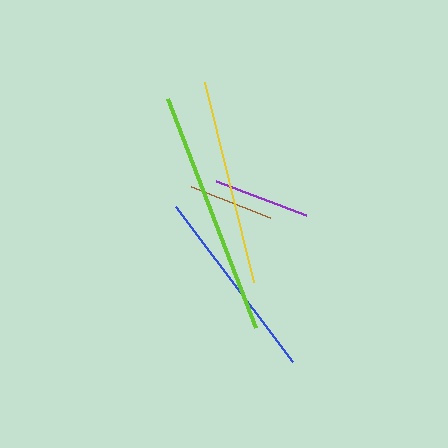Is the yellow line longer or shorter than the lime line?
The lime line is longer than the yellow line.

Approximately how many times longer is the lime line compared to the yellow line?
The lime line is approximately 1.2 times the length of the yellow line.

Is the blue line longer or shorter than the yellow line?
The yellow line is longer than the blue line.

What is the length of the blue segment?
The blue segment is approximately 195 pixels long.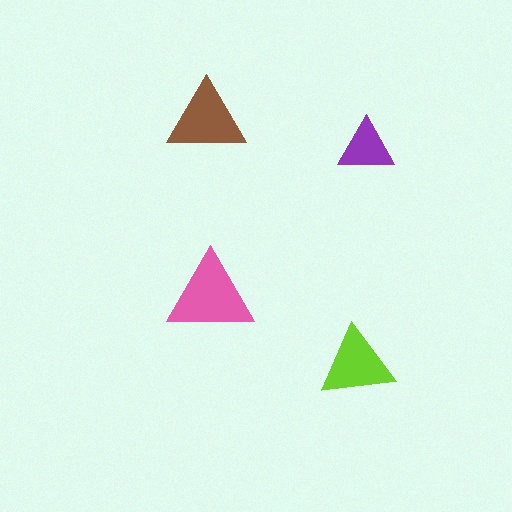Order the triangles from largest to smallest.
the pink one, the brown one, the lime one, the purple one.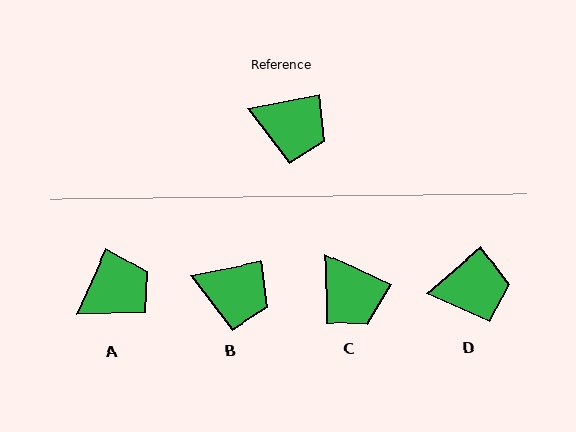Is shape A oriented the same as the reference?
No, it is off by about 54 degrees.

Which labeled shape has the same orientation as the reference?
B.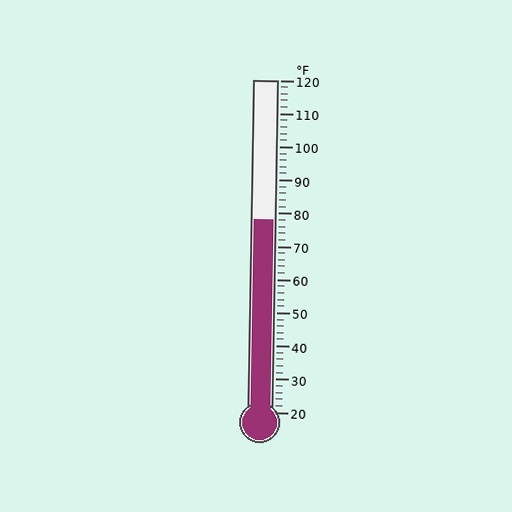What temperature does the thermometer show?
The thermometer shows approximately 78°F.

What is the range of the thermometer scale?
The thermometer scale ranges from 20°F to 120°F.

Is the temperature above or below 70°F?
The temperature is above 70°F.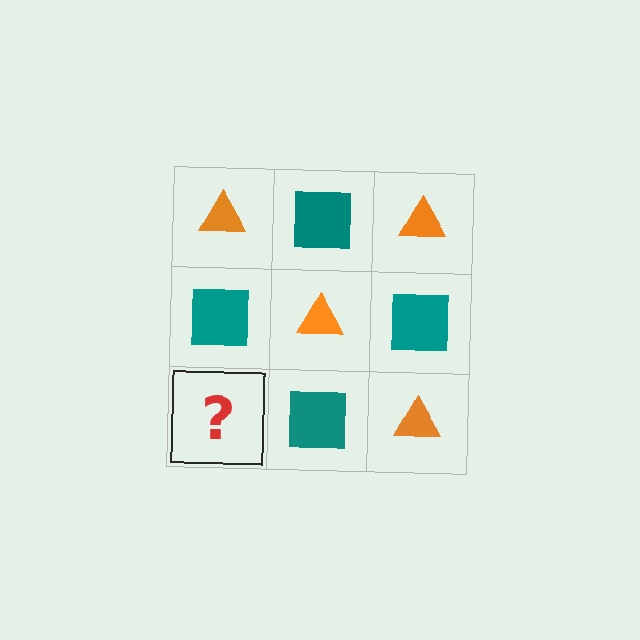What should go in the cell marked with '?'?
The missing cell should contain an orange triangle.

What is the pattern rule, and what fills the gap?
The rule is that it alternates orange triangle and teal square in a checkerboard pattern. The gap should be filled with an orange triangle.